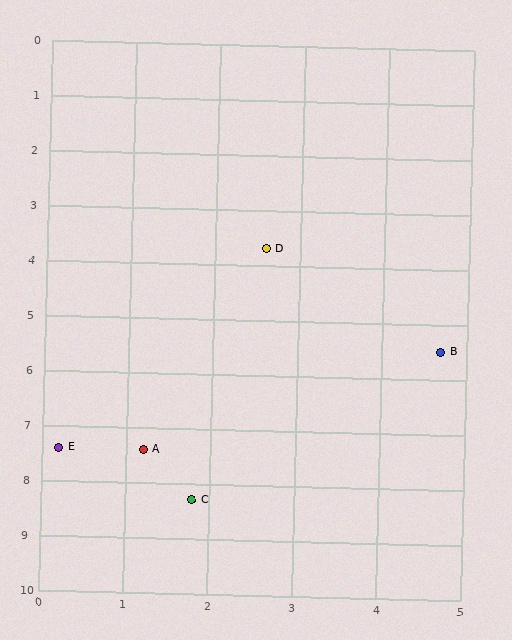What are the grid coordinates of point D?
Point D is at approximately (2.6, 3.7).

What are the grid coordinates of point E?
Point E is at approximately (0.2, 7.4).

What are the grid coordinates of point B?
Point B is at approximately (4.7, 5.5).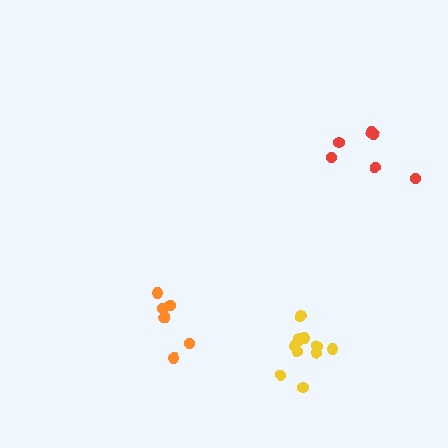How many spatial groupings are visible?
There are 3 spatial groupings.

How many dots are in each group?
Group 1: 7 dots, Group 2: 6 dots, Group 3: 11 dots (24 total).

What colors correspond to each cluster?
The clusters are colored: orange, red, yellow.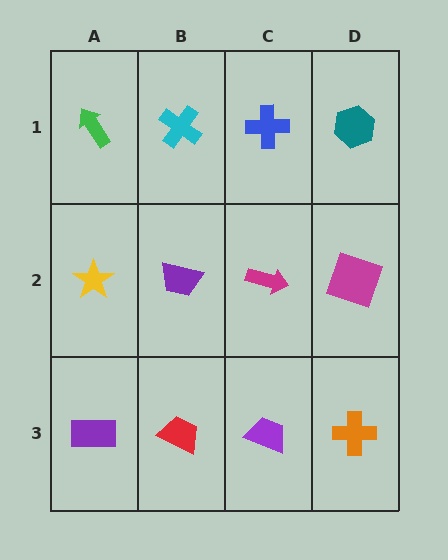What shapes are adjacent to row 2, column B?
A cyan cross (row 1, column B), a red trapezoid (row 3, column B), a yellow star (row 2, column A), a magenta arrow (row 2, column C).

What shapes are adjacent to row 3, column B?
A purple trapezoid (row 2, column B), a purple rectangle (row 3, column A), a purple trapezoid (row 3, column C).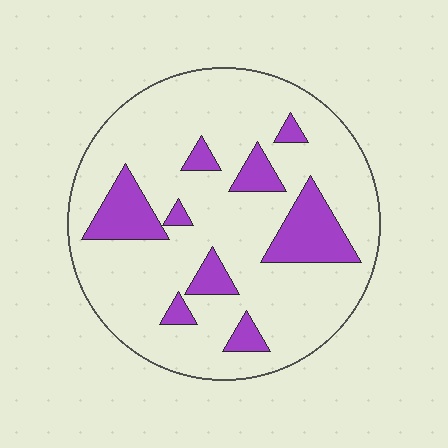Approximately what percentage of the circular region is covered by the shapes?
Approximately 20%.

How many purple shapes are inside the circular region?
9.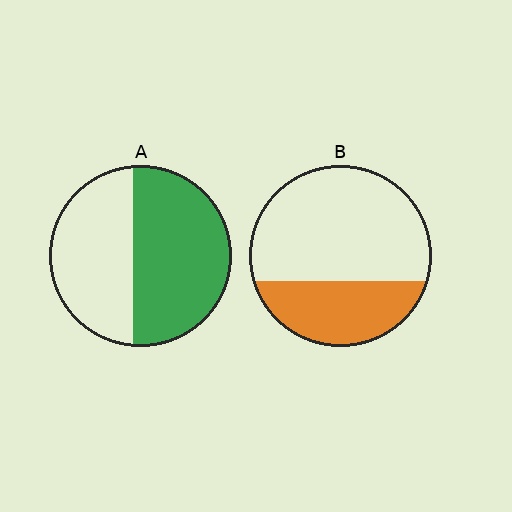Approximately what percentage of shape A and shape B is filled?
A is approximately 55% and B is approximately 35%.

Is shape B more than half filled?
No.